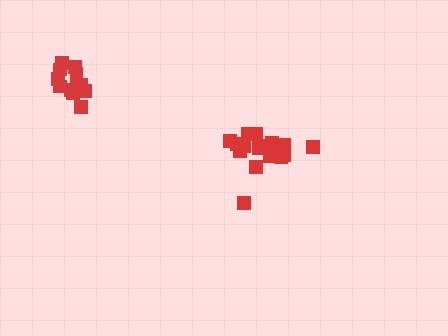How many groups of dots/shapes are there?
There are 2 groups.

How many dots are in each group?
Group 1: 16 dots, Group 2: 14 dots (30 total).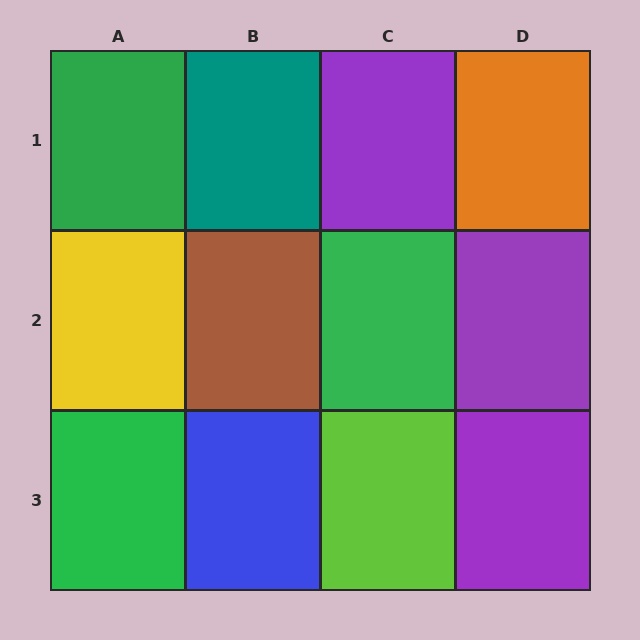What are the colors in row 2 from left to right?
Yellow, brown, green, purple.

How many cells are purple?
3 cells are purple.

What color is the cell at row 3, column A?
Green.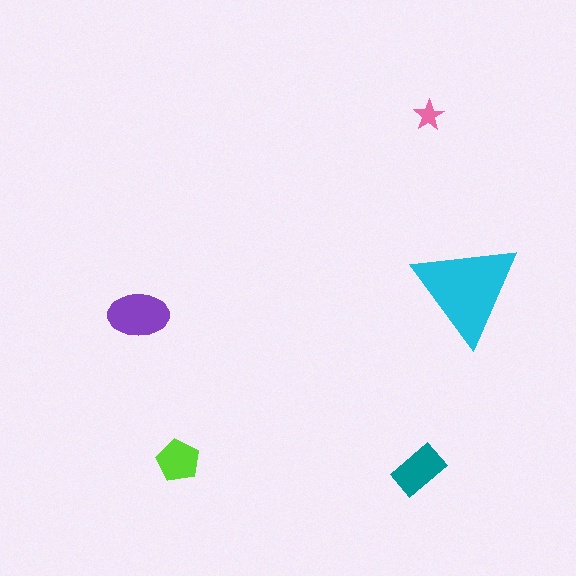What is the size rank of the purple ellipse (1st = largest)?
2nd.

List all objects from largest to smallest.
The cyan triangle, the purple ellipse, the teal rectangle, the lime pentagon, the pink star.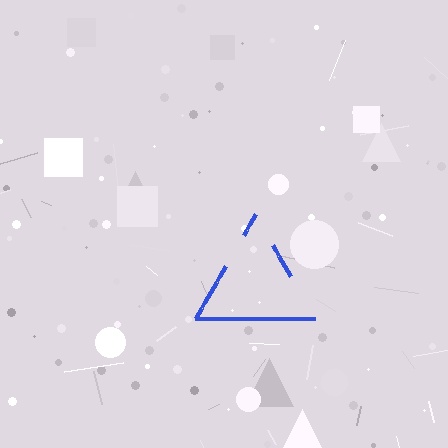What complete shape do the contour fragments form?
The contour fragments form a triangle.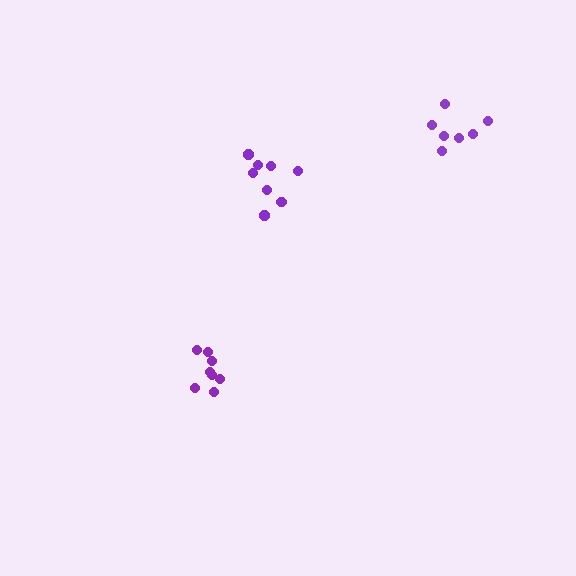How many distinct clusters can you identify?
There are 3 distinct clusters.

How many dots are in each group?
Group 1: 8 dots, Group 2: 8 dots, Group 3: 7 dots (23 total).